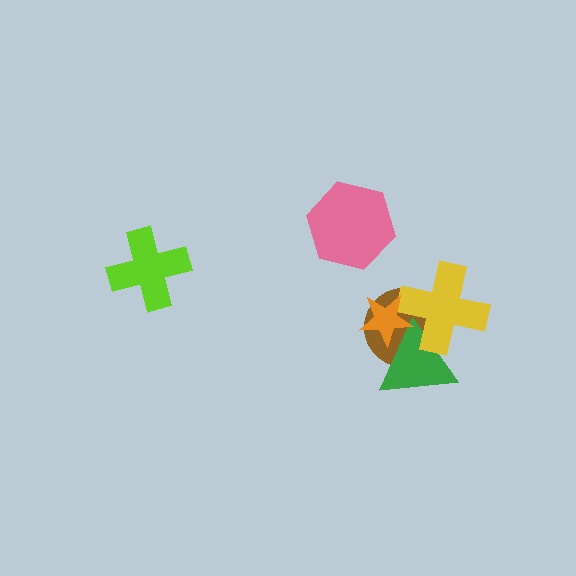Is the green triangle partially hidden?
Yes, it is partially covered by another shape.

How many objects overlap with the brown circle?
3 objects overlap with the brown circle.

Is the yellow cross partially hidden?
Yes, it is partially covered by another shape.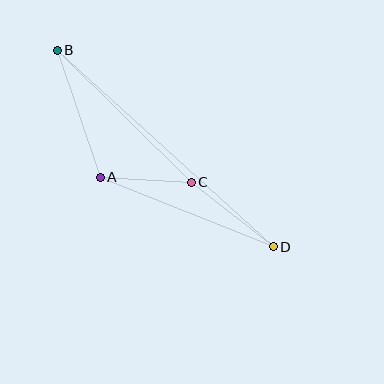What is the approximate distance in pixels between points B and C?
The distance between B and C is approximately 188 pixels.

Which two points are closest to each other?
Points A and C are closest to each other.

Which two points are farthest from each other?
Points B and D are farthest from each other.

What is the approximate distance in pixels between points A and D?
The distance between A and D is approximately 187 pixels.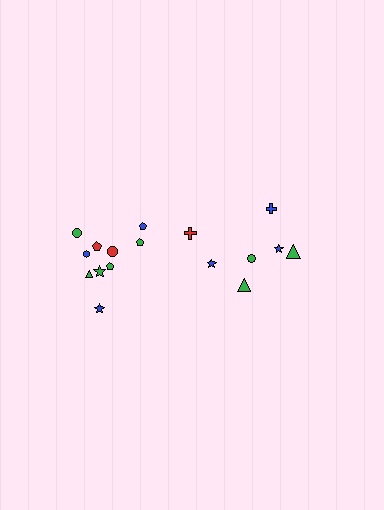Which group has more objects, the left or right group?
The left group.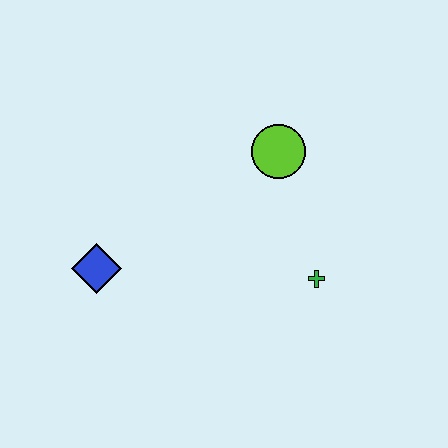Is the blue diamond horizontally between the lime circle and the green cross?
No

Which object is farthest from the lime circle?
The blue diamond is farthest from the lime circle.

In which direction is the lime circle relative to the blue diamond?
The lime circle is to the right of the blue diamond.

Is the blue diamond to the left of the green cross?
Yes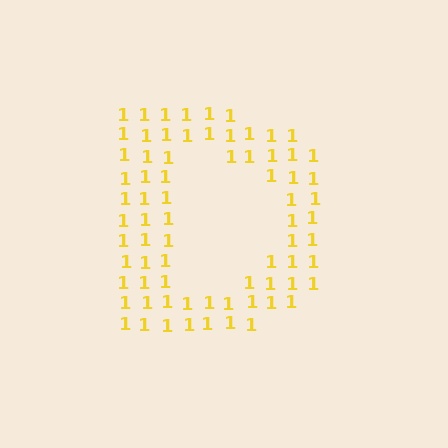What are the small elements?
The small elements are digit 1's.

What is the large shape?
The large shape is the letter D.